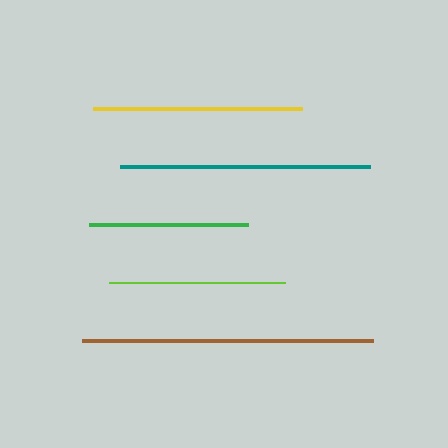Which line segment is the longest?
The brown line is the longest at approximately 291 pixels.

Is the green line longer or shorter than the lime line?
The lime line is longer than the green line.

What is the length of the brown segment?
The brown segment is approximately 291 pixels long.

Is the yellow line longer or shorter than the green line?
The yellow line is longer than the green line.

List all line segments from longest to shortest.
From longest to shortest: brown, teal, yellow, lime, green.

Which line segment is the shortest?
The green line is the shortest at approximately 159 pixels.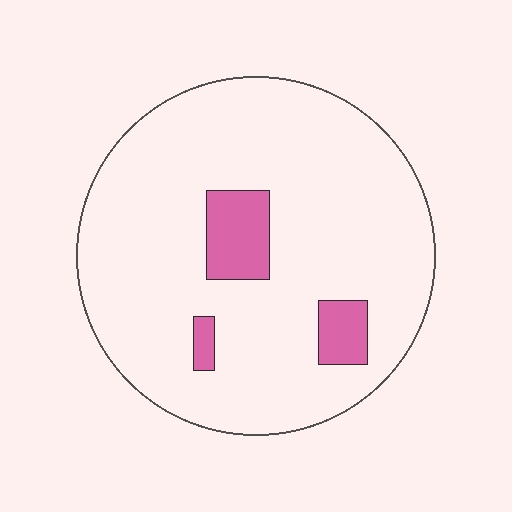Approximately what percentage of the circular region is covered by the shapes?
Approximately 10%.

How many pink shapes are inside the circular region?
3.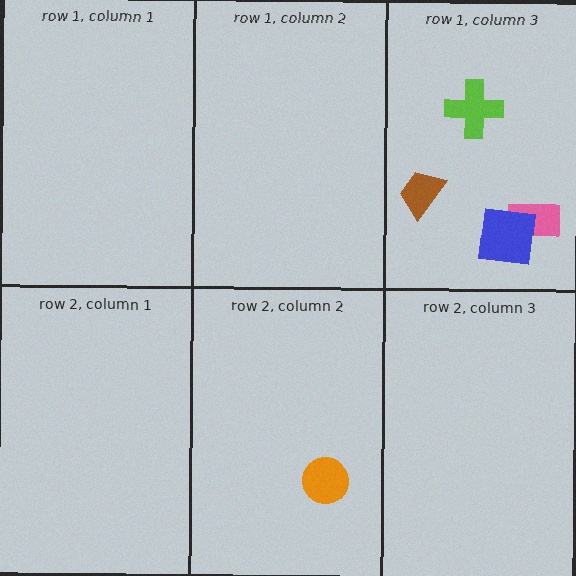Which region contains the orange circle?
The row 2, column 2 region.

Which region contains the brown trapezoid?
The row 1, column 3 region.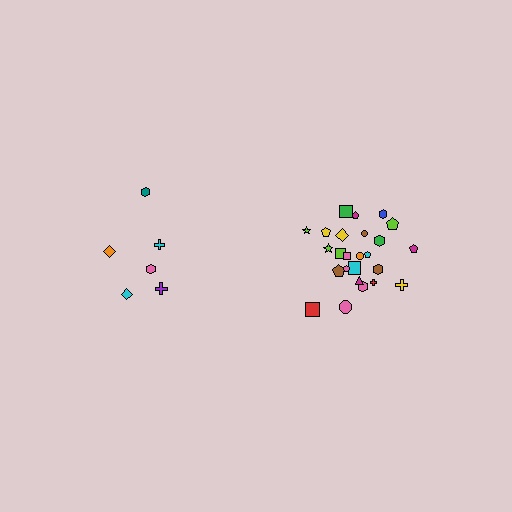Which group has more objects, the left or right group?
The right group.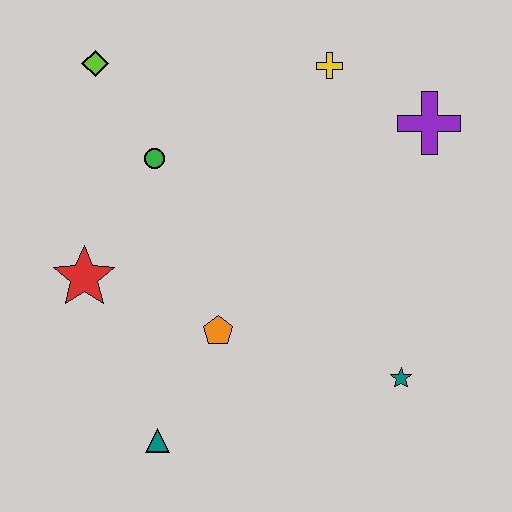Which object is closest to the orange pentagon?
The teal triangle is closest to the orange pentagon.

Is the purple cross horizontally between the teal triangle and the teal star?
No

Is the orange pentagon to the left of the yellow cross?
Yes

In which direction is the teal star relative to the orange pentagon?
The teal star is to the right of the orange pentagon.